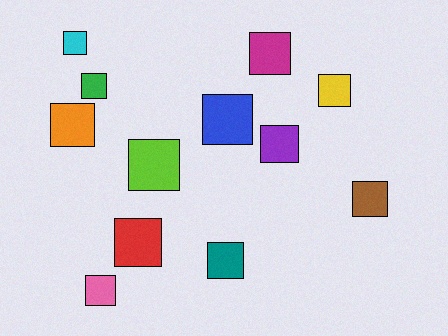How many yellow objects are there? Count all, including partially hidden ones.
There is 1 yellow object.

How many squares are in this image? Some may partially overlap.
There are 12 squares.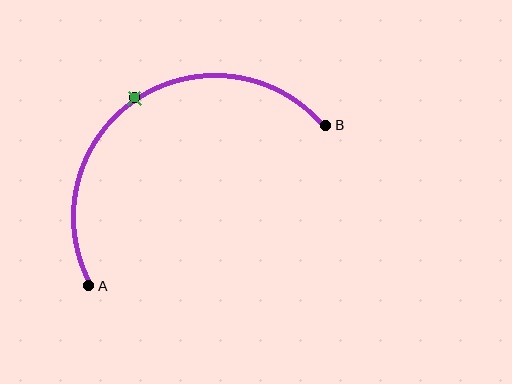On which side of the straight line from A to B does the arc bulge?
The arc bulges above and to the left of the straight line connecting A and B.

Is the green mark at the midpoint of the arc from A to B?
Yes. The green mark lies on the arc at equal arc-length from both A and B — it is the arc midpoint.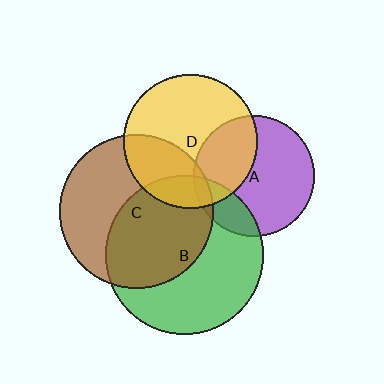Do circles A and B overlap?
Yes.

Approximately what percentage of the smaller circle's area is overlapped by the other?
Approximately 20%.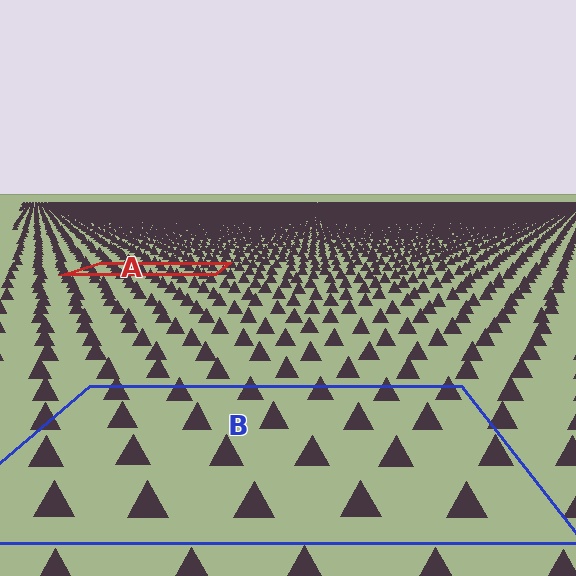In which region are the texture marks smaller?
The texture marks are smaller in region A, because it is farther away.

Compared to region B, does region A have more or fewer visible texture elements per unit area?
Region A has more texture elements per unit area — they are packed more densely because it is farther away.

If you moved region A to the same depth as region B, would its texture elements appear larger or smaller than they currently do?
They would appear larger. At a closer depth, the same texture elements are projected at a bigger on-screen size.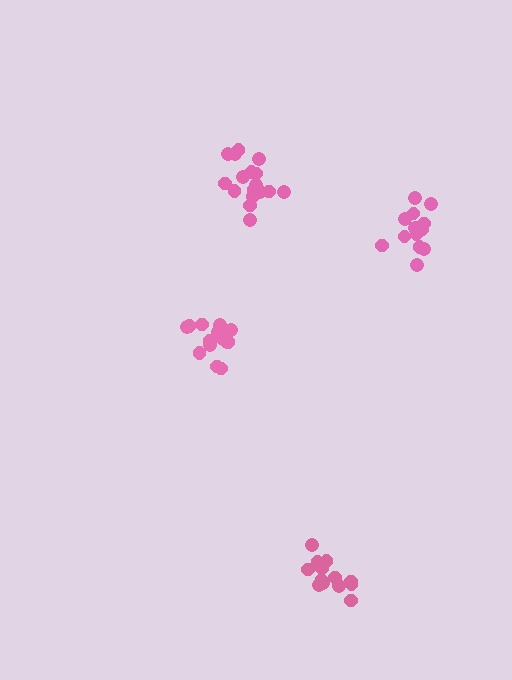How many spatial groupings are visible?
There are 4 spatial groupings.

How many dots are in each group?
Group 1: 17 dots, Group 2: 13 dots, Group 3: 15 dots, Group 4: 13 dots (58 total).